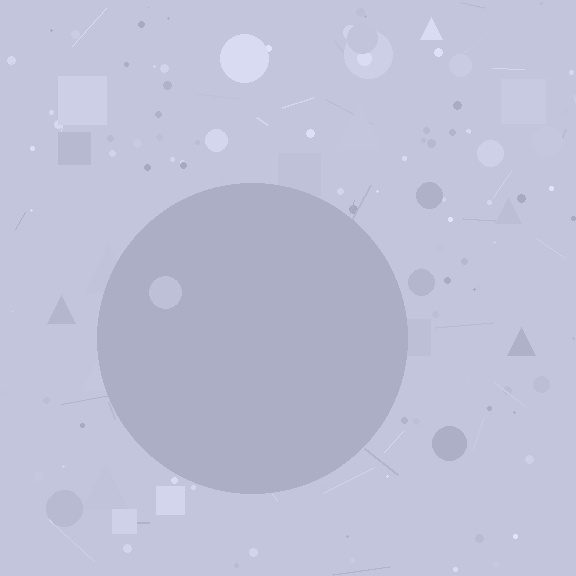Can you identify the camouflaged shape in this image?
The camouflaged shape is a circle.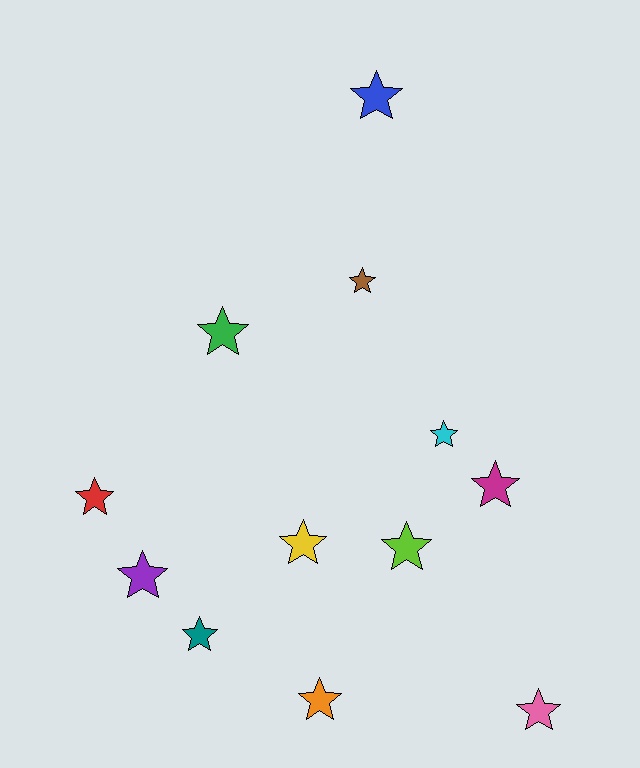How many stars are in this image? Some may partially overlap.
There are 12 stars.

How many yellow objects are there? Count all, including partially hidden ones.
There is 1 yellow object.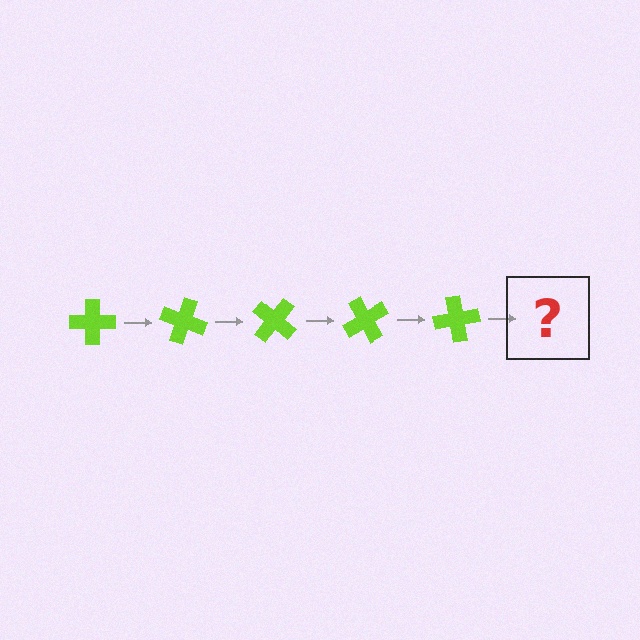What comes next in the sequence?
The next element should be a lime cross rotated 100 degrees.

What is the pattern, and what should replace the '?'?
The pattern is that the cross rotates 20 degrees each step. The '?' should be a lime cross rotated 100 degrees.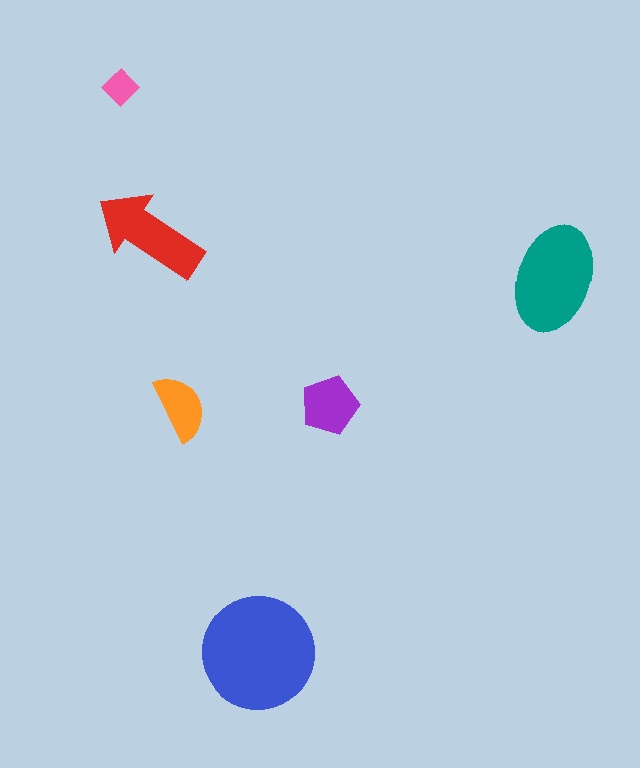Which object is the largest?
The blue circle.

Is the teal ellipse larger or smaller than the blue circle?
Smaller.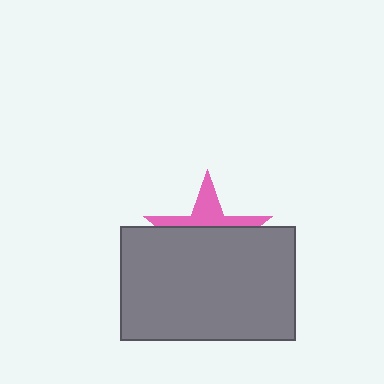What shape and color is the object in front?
The object in front is a gray rectangle.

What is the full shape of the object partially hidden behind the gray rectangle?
The partially hidden object is a pink star.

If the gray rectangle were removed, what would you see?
You would see the complete pink star.